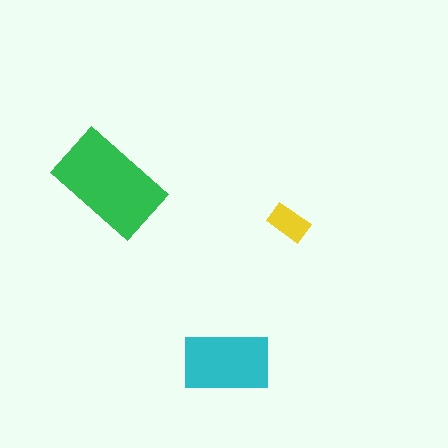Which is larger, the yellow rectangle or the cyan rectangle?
The cyan one.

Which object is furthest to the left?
The green rectangle is leftmost.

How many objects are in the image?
There are 3 objects in the image.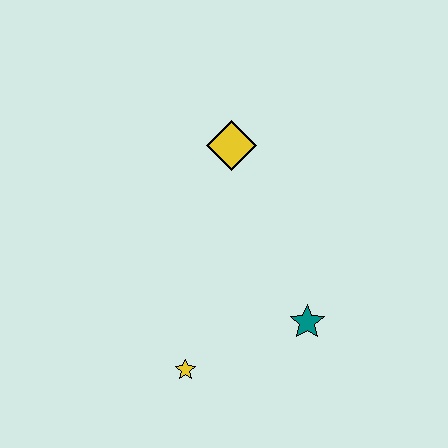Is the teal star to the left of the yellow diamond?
No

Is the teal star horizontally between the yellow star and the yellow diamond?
No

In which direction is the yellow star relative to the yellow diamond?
The yellow star is below the yellow diamond.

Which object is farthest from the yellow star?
The yellow diamond is farthest from the yellow star.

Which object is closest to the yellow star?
The teal star is closest to the yellow star.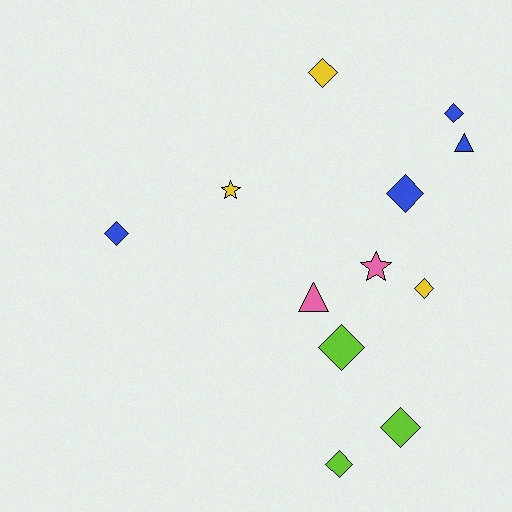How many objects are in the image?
There are 12 objects.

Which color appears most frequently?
Blue, with 4 objects.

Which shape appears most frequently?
Diamond, with 8 objects.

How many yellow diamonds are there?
There are 2 yellow diamonds.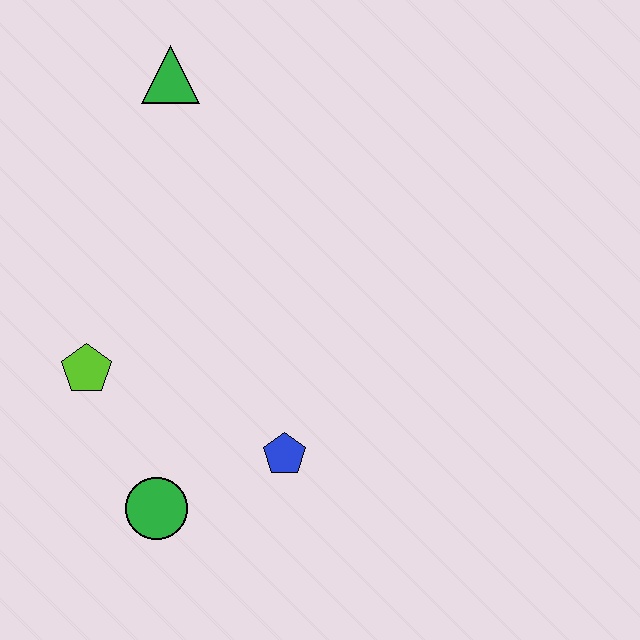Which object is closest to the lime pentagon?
The green circle is closest to the lime pentagon.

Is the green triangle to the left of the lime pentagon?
No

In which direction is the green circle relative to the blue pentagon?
The green circle is to the left of the blue pentagon.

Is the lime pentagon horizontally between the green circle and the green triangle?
No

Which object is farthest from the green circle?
The green triangle is farthest from the green circle.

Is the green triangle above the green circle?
Yes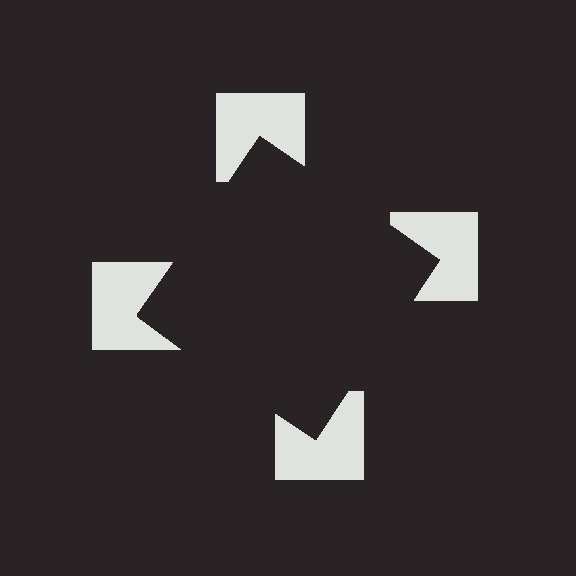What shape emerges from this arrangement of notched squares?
An illusory square — its edges are inferred from the aligned wedge cuts in the notched squares, not physically drawn.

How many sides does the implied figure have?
4 sides.